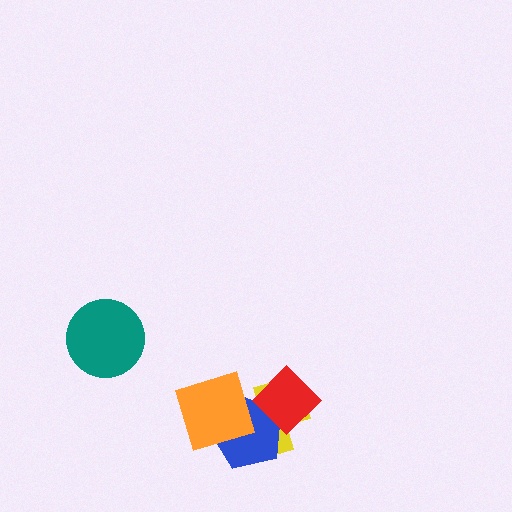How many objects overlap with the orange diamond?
2 objects overlap with the orange diamond.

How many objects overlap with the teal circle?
0 objects overlap with the teal circle.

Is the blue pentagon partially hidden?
Yes, it is partially covered by another shape.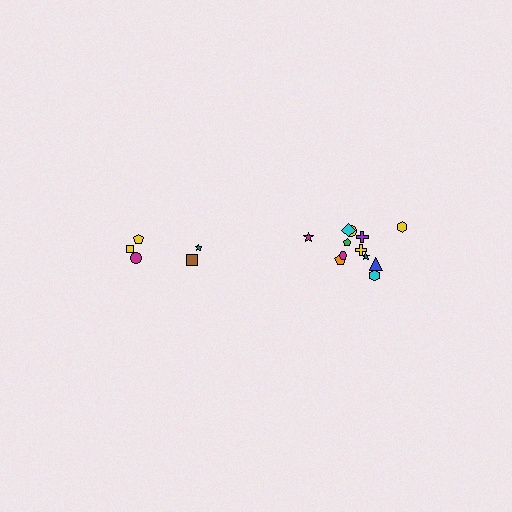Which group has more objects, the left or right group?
The right group.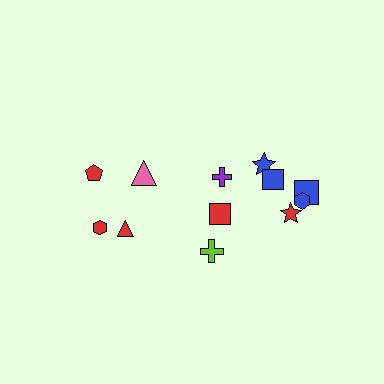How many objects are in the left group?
There are 5 objects.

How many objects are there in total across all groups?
There are 12 objects.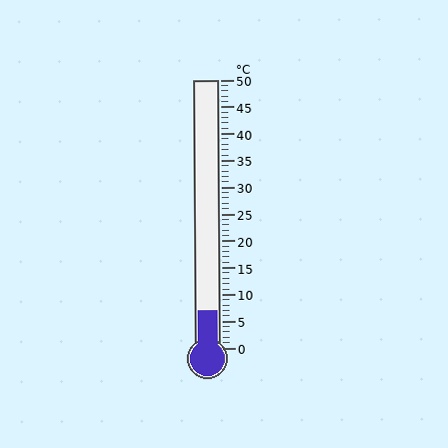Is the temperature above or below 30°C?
The temperature is below 30°C.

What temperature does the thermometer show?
The thermometer shows approximately 7°C.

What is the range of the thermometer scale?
The thermometer scale ranges from 0°C to 50°C.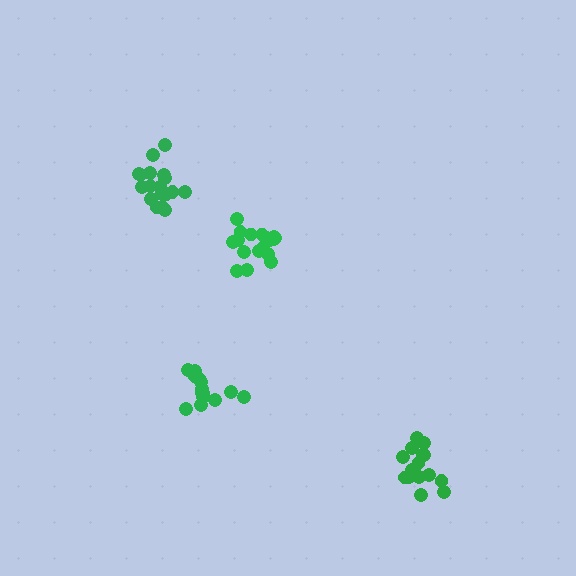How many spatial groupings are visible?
There are 4 spatial groupings.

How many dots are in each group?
Group 1: 14 dots, Group 2: 19 dots, Group 3: 15 dots, Group 4: 18 dots (66 total).